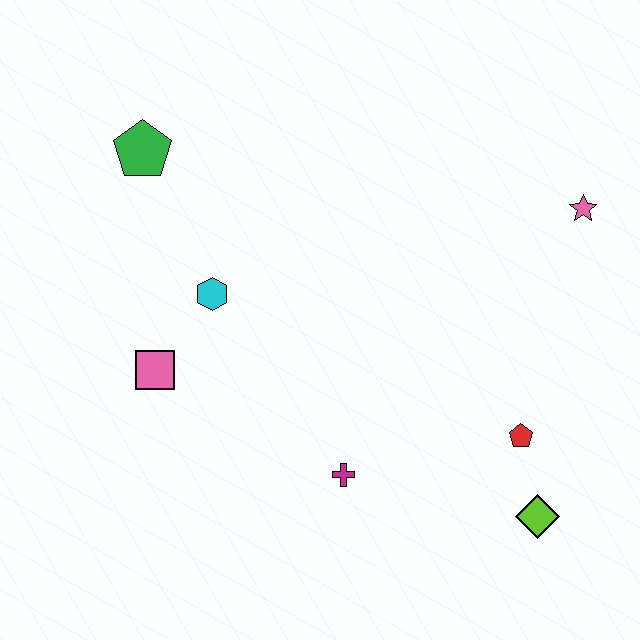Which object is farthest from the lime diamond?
The green pentagon is farthest from the lime diamond.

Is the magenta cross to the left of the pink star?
Yes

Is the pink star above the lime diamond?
Yes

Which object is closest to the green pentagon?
The cyan hexagon is closest to the green pentagon.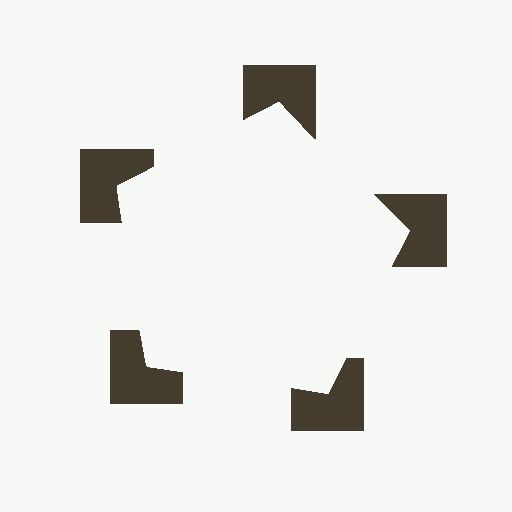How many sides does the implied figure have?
5 sides.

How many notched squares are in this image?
There are 5 — one at each vertex of the illusory pentagon.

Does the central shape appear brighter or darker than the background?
It typically appears slightly brighter than the background, even though no actual brightness change is drawn.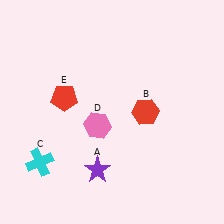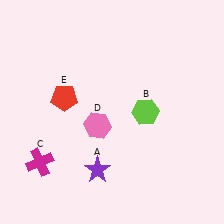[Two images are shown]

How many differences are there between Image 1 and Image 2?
There are 2 differences between the two images.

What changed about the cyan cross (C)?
In Image 1, C is cyan. In Image 2, it changed to magenta.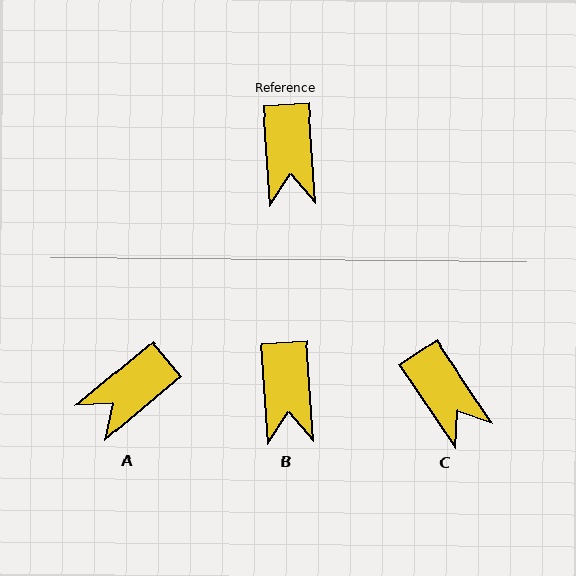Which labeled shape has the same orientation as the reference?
B.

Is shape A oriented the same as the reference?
No, it is off by about 54 degrees.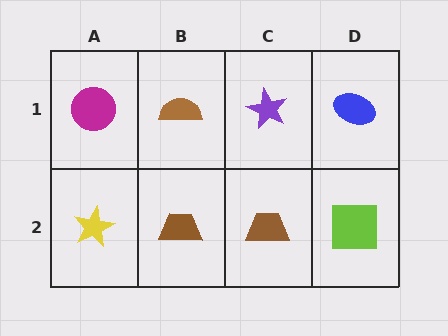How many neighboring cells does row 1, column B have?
3.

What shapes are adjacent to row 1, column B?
A brown trapezoid (row 2, column B), a magenta circle (row 1, column A), a purple star (row 1, column C).